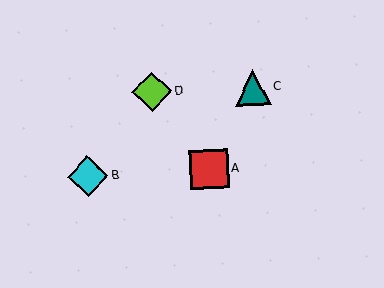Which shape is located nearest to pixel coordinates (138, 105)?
The lime diamond (labeled D) at (152, 92) is nearest to that location.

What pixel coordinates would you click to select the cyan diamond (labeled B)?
Click at (88, 176) to select the cyan diamond B.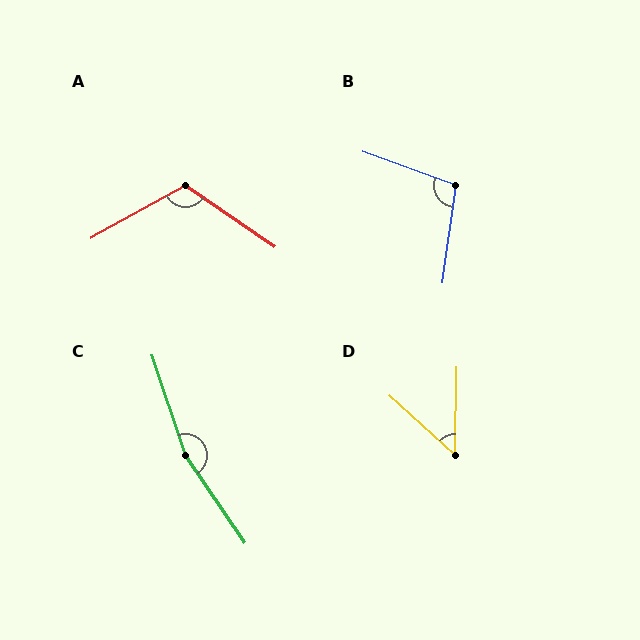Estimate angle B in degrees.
Approximately 102 degrees.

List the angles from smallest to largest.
D (49°), B (102°), A (117°), C (165°).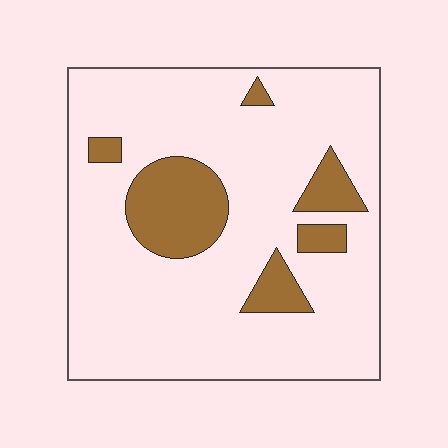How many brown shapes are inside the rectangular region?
6.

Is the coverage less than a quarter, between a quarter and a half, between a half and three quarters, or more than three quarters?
Less than a quarter.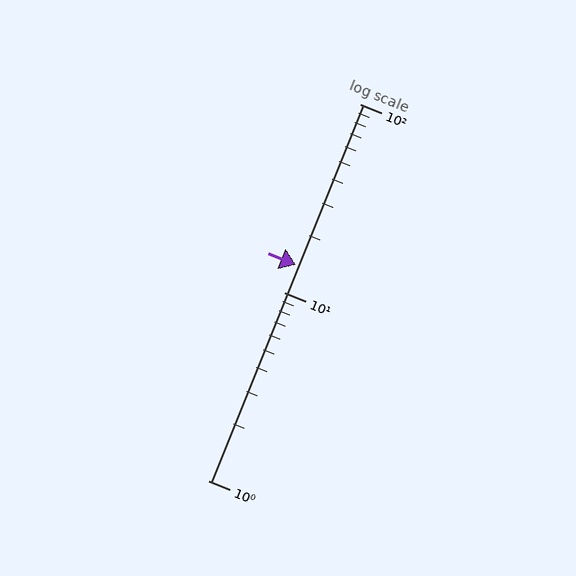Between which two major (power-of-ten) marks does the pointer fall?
The pointer is between 10 and 100.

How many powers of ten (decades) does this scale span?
The scale spans 2 decades, from 1 to 100.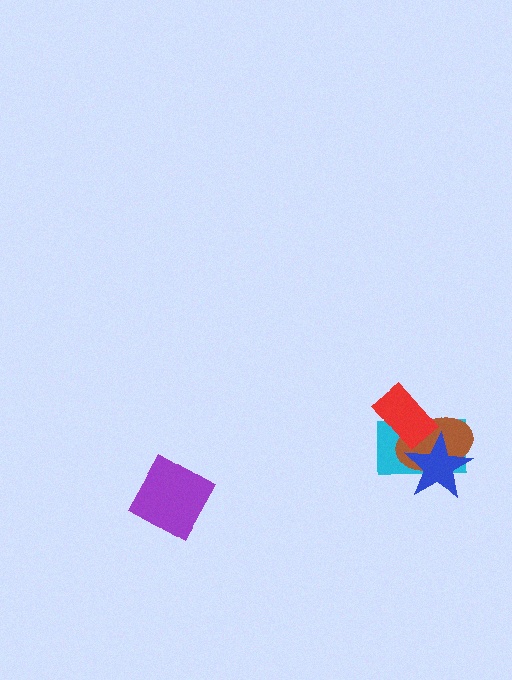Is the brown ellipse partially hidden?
Yes, it is partially covered by another shape.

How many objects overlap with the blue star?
2 objects overlap with the blue star.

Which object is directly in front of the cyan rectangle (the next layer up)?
The brown ellipse is directly in front of the cyan rectangle.